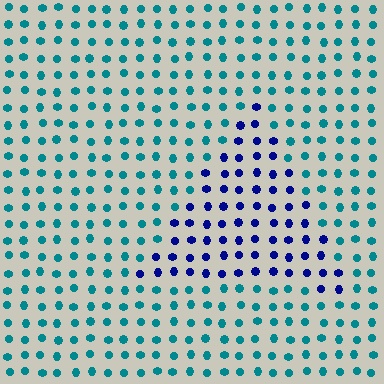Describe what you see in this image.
The image is filled with small teal elements in a uniform arrangement. A triangle-shaped region is visible where the elements are tinted to a slightly different hue, forming a subtle color boundary.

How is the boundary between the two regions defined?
The boundary is defined purely by a slight shift in hue (about 54 degrees). Spacing, size, and orientation are identical on both sides.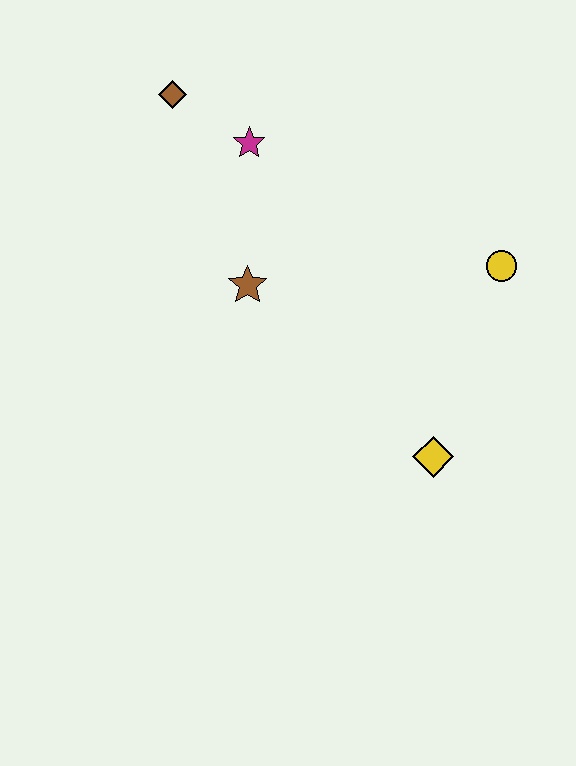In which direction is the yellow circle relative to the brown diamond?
The yellow circle is to the right of the brown diamond.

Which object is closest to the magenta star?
The brown diamond is closest to the magenta star.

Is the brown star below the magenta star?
Yes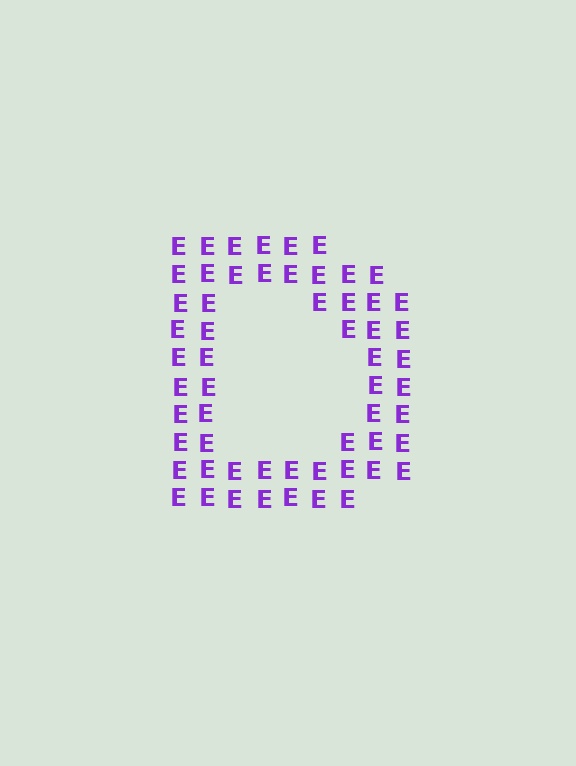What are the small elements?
The small elements are letter E's.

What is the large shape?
The large shape is the letter D.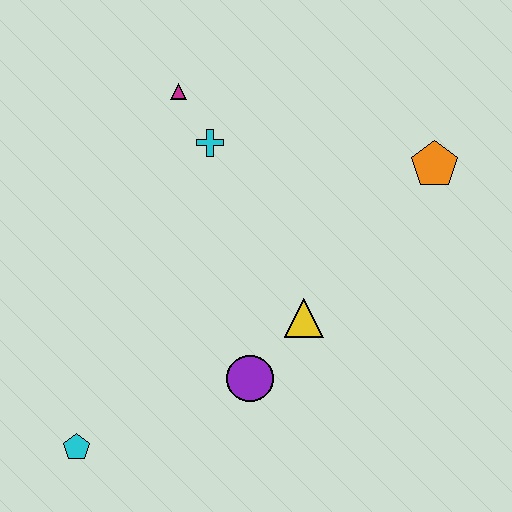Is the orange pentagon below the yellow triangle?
No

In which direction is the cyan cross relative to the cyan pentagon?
The cyan cross is above the cyan pentagon.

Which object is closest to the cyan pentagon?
The purple circle is closest to the cyan pentagon.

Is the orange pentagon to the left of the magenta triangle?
No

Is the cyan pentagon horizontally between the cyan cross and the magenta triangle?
No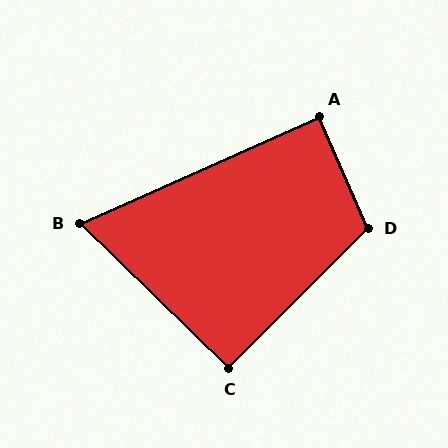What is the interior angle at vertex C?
Approximately 91 degrees (approximately right).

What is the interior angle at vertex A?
Approximately 89 degrees (approximately right).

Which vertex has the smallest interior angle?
B, at approximately 68 degrees.